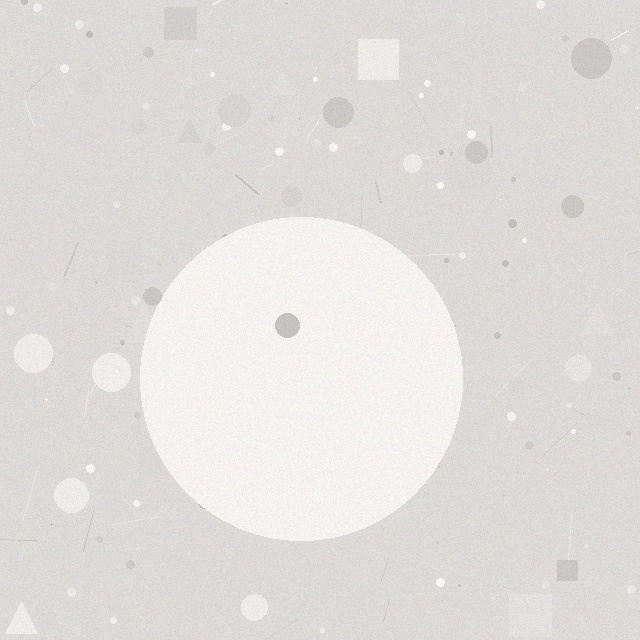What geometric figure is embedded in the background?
A circle is embedded in the background.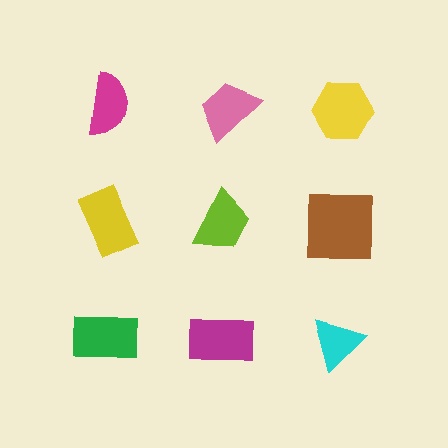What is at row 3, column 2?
A magenta rectangle.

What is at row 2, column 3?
A brown square.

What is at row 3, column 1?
A green rectangle.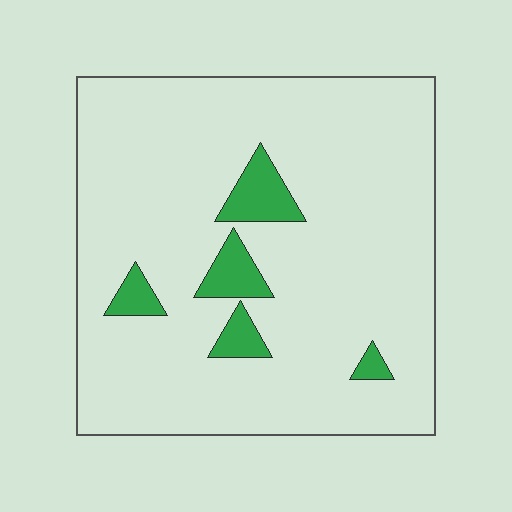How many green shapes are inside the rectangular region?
5.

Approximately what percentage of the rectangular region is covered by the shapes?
Approximately 10%.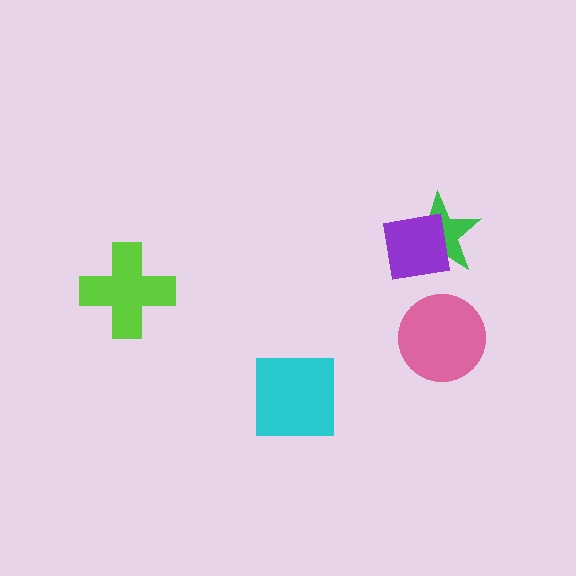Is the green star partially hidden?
Yes, it is partially covered by another shape.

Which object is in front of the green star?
The purple square is in front of the green star.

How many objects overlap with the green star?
1 object overlaps with the green star.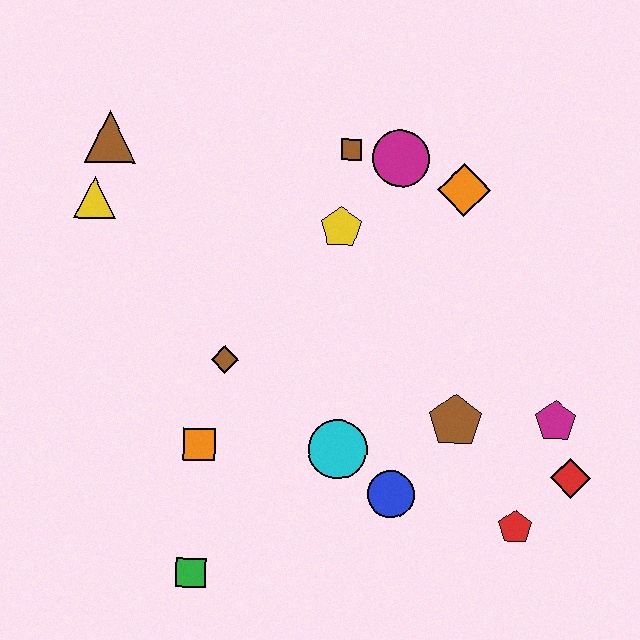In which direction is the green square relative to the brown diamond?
The green square is below the brown diamond.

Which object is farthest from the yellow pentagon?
The green square is farthest from the yellow pentagon.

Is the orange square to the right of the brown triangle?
Yes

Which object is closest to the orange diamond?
The magenta circle is closest to the orange diamond.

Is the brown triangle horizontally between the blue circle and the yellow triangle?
Yes